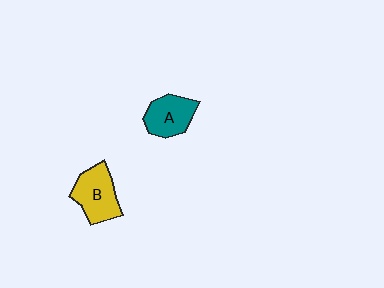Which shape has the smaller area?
Shape A (teal).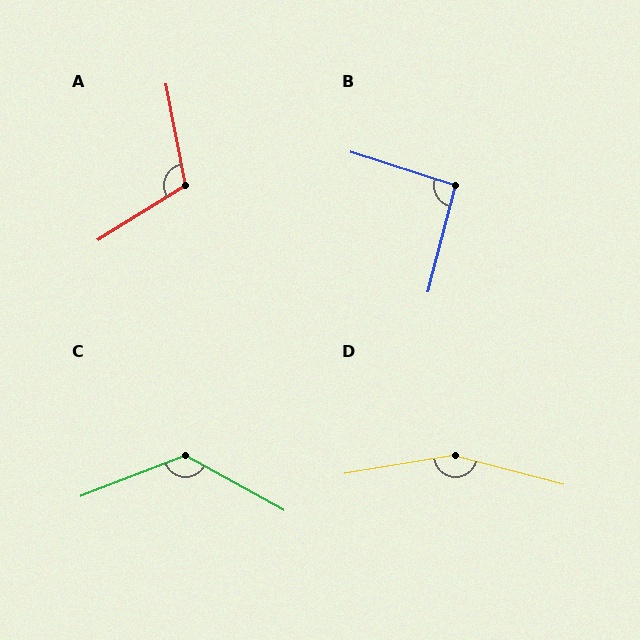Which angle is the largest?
D, at approximately 156 degrees.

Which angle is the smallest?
B, at approximately 93 degrees.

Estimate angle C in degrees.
Approximately 130 degrees.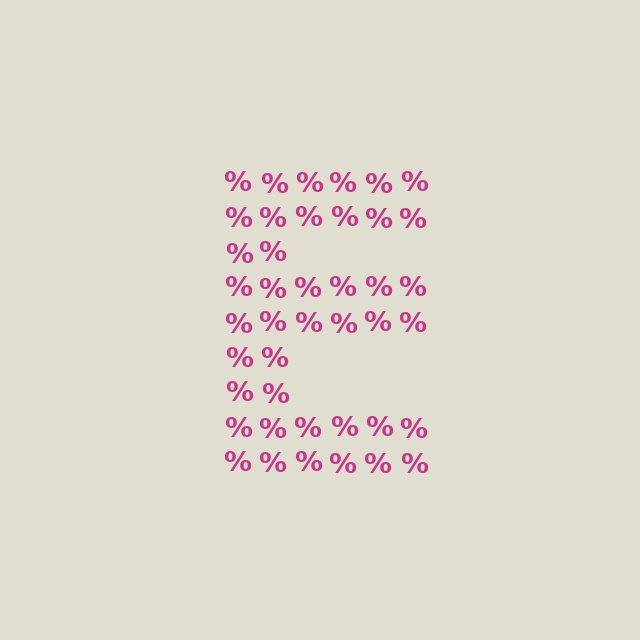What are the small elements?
The small elements are percent signs.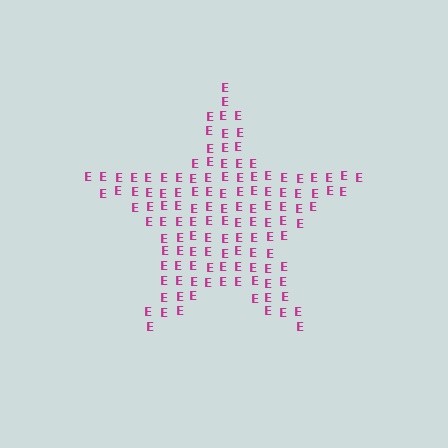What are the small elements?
The small elements are letter E's.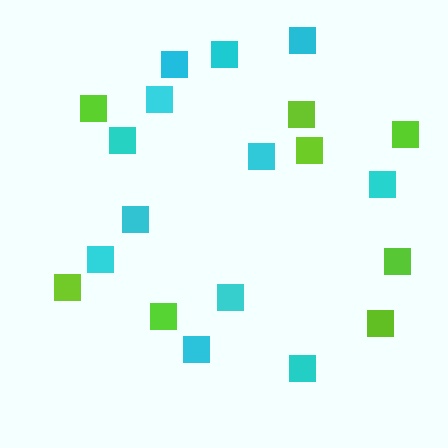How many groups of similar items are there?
There are 2 groups: one group of cyan squares (12) and one group of lime squares (8).